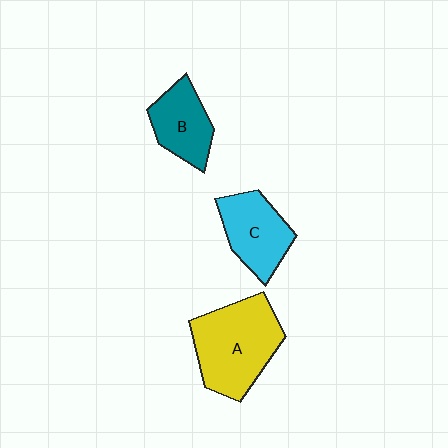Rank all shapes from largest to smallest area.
From largest to smallest: A (yellow), C (cyan), B (teal).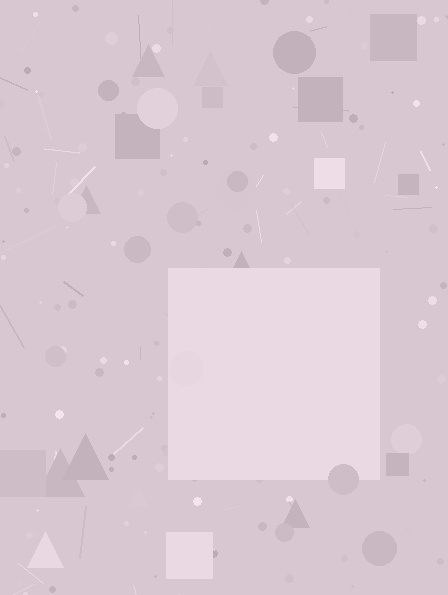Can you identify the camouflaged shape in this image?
The camouflaged shape is a square.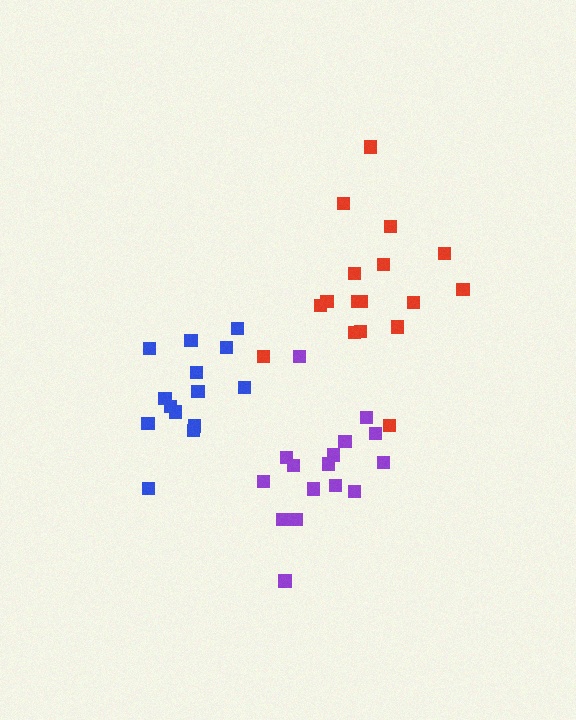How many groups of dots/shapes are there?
There are 3 groups.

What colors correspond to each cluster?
The clusters are colored: red, blue, purple.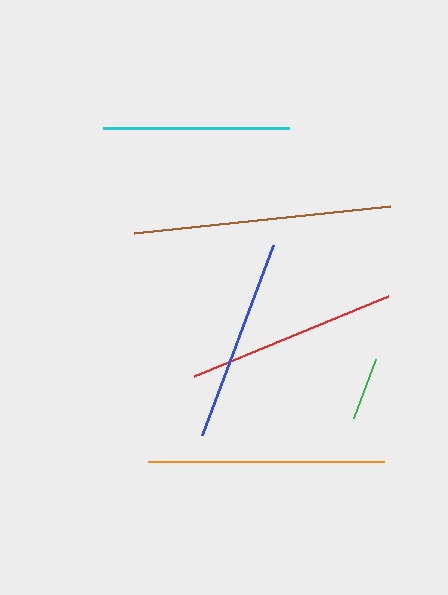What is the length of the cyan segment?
The cyan segment is approximately 186 pixels long.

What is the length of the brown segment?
The brown segment is approximately 257 pixels long.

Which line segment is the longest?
The brown line is the longest at approximately 257 pixels.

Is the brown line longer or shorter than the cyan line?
The brown line is longer than the cyan line.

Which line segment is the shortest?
The green line is the shortest at approximately 63 pixels.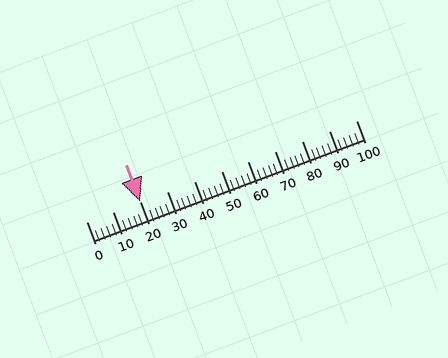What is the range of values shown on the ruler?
The ruler shows values from 0 to 100.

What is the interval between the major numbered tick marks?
The major tick marks are spaced 10 units apart.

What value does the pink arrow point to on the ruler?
The pink arrow points to approximately 20.